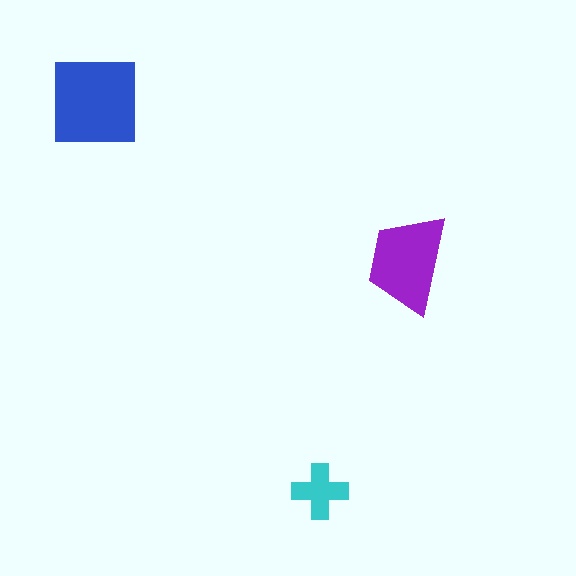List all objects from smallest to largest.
The cyan cross, the purple trapezoid, the blue square.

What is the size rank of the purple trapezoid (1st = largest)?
2nd.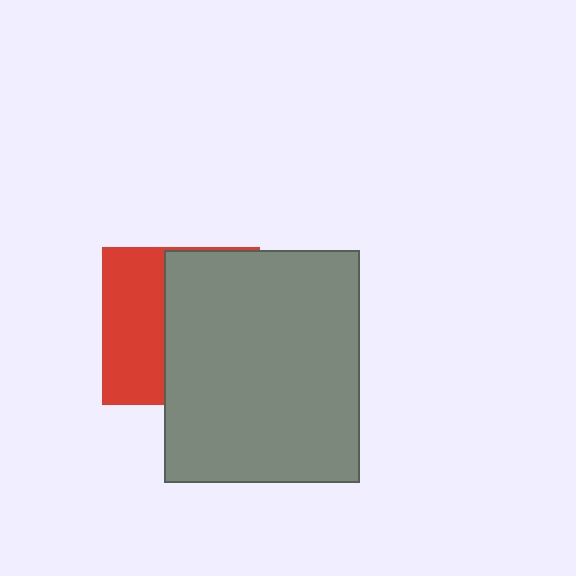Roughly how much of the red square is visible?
A small part of it is visible (roughly 40%).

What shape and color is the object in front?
The object in front is a gray rectangle.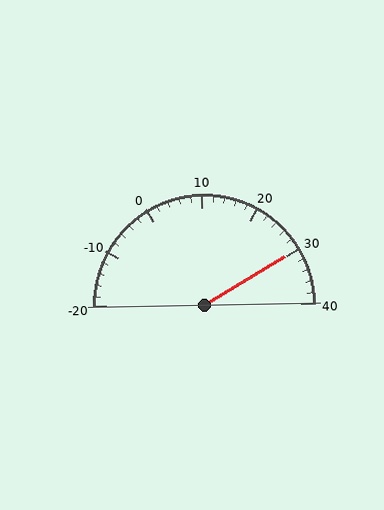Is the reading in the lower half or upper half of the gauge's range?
The reading is in the upper half of the range (-20 to 40).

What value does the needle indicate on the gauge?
The needle indicates approximately 30.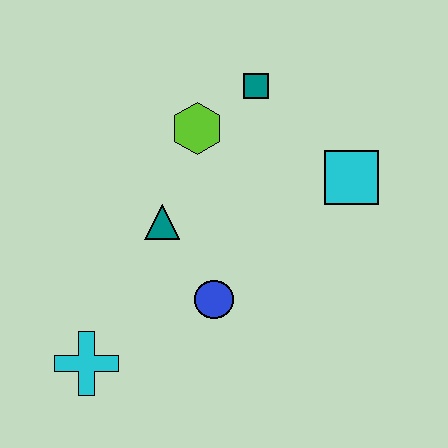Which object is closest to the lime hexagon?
The teal square is closest to the lime hexagon.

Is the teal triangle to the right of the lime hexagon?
No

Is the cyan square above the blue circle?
Yes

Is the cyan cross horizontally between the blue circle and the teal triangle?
No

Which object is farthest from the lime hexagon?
The cyan cross is farthest from the lime hexagon.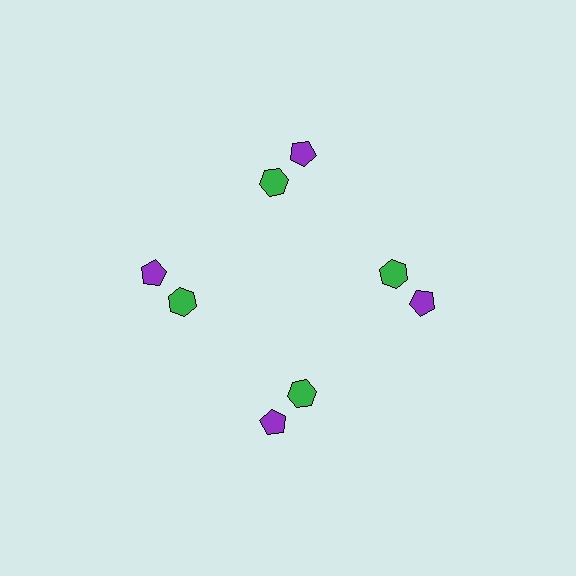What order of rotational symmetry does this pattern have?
This pattern has 4-fold rotational symmetry.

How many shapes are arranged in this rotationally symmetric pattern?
There are 8 shapes, arranged in 4 groups of 2.